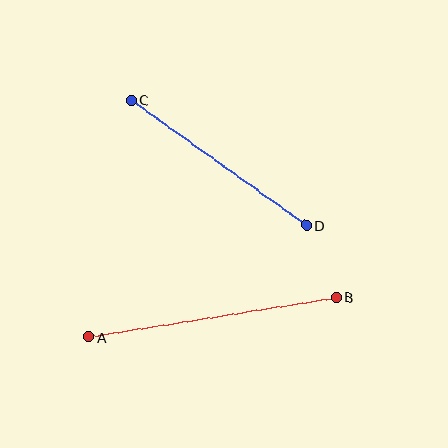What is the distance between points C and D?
The distance is approximately 215 pixels.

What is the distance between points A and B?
The distance is approximately 251 pixels.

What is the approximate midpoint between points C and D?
The midpoint is at approximately (219, 163) pixels.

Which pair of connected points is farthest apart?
Points A and B are farthest apart.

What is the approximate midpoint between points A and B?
The midpoint is at approximately (212, 317) pixels.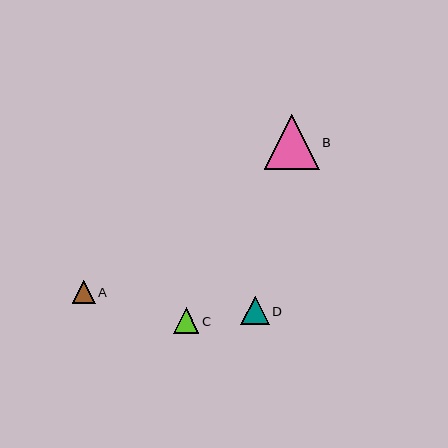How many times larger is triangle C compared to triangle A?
Triangle C is approximately 1.1 times the size of triangle A.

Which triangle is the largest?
Triangle B is the largest with a size of approximately 55 pixels.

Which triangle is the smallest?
Triangle A is the smallest with a size of approximately 23 pixels.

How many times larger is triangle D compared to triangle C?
Triangle D is approximately 1.1 times the size of triangle C.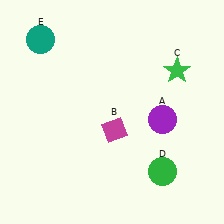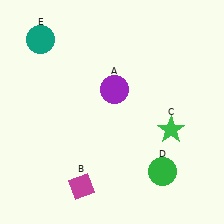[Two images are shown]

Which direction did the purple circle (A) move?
The purple circle (A) moved left.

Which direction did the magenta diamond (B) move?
The magenta diamond (B) moved down.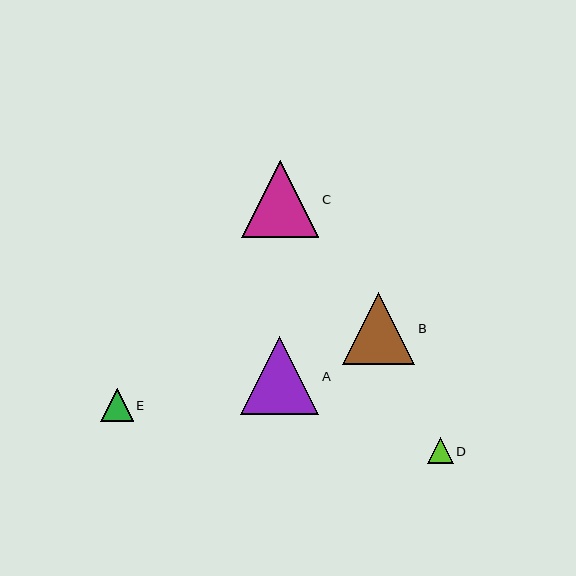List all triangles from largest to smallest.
From largest to smallest: A, C, B, E, D.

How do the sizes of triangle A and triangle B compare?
Triangle A and triangle B are approximately the same size.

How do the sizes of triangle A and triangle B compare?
Triangle A and triangle B are approximately the same size.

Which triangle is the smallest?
Triangle D is the smallest with a size of approximately 26 pixels.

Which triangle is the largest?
Triangle A is the largest with a size of approximately 78 pixels.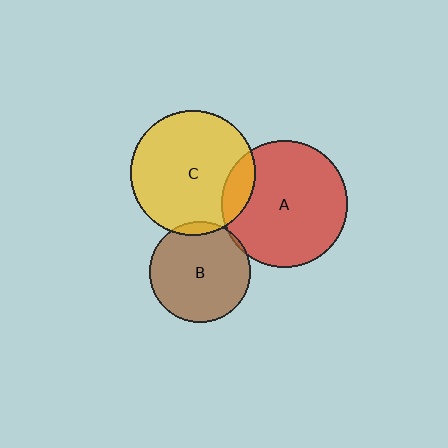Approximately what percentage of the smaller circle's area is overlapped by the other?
Approximately 15%.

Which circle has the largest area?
Circle A (red).